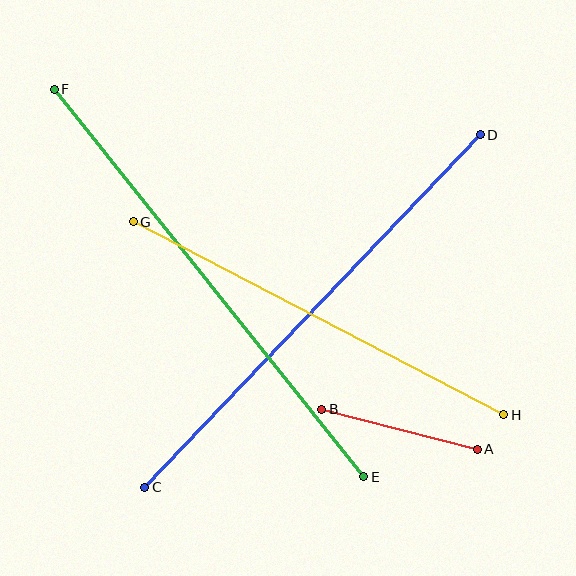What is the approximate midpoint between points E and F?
The midpoint is at approximately (209, 283) pixels.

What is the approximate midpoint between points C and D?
The midpoint is at approximately (312, 311) pixels.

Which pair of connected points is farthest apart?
Points E and F are farthest apart.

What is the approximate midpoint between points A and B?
The midpoint is at approximately (399, 429) pixels.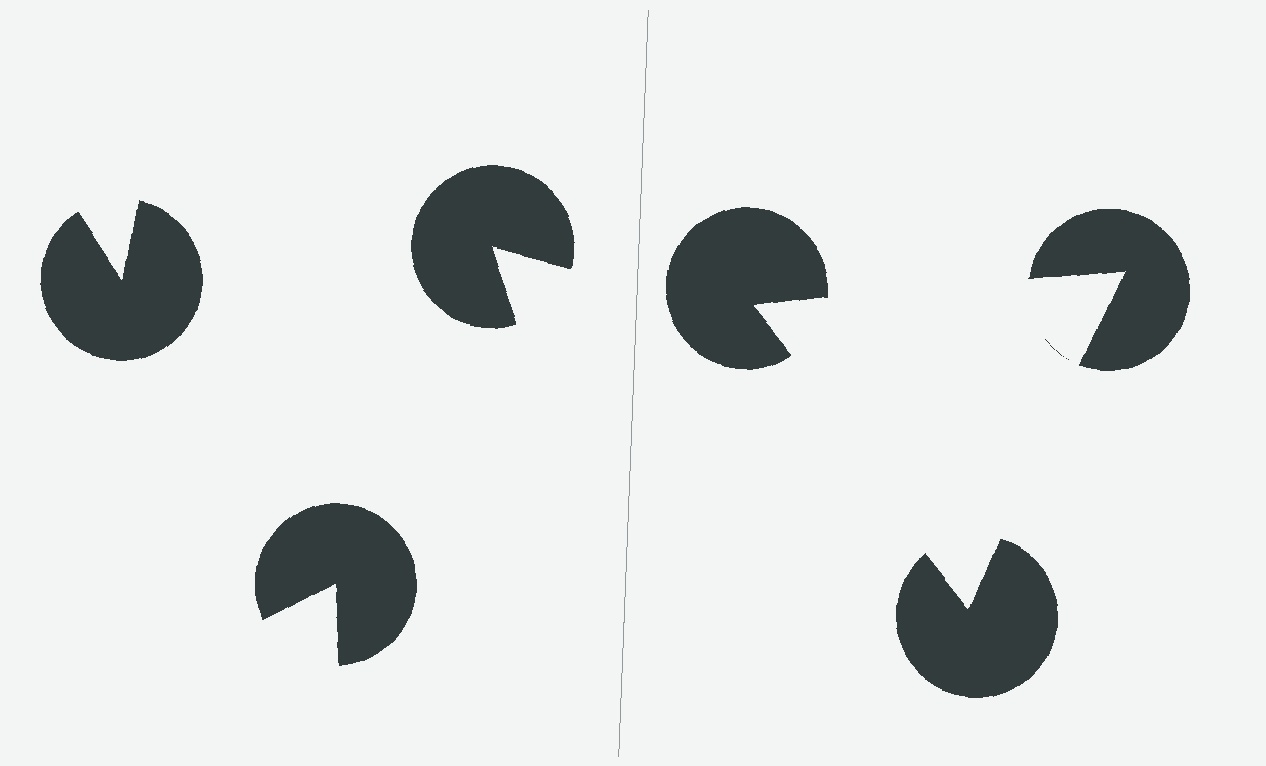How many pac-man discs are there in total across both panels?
6 — 3 on each side.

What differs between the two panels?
The pac-man discs are positioned identically on both sides; only the wedge orientations differ. On the right they align to a triangle; on the left they are misaligned.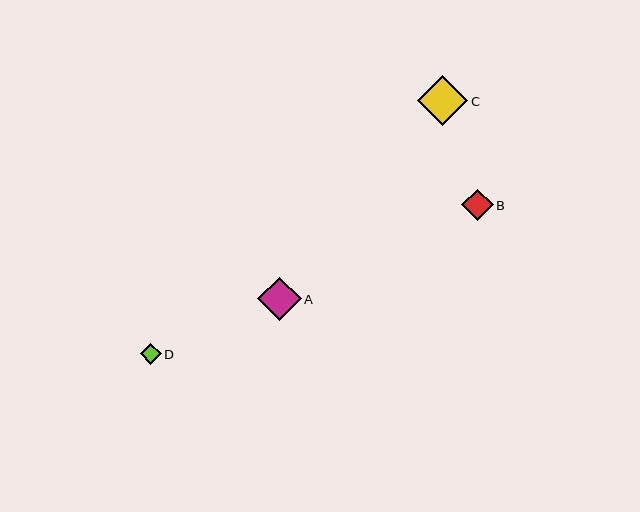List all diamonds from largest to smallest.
From largest to smallest: C, A, B, D.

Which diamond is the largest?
Diamond C is the largest with a size of approximately 50 pixels.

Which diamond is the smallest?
Diamond D is the smallest with a size of approximately 21 pixels.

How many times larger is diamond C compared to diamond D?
Diamond C is approximately 2.4 times the size of diamond D.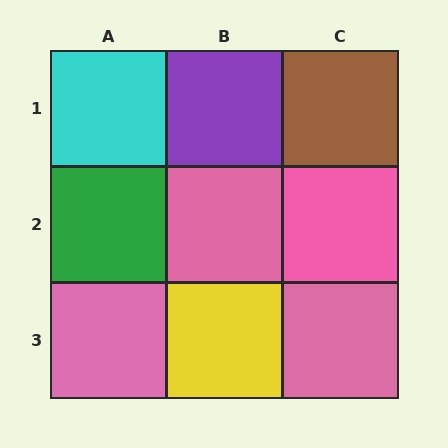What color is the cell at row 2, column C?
Pink.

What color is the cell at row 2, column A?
Green.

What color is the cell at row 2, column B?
Pink.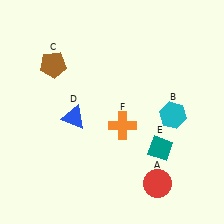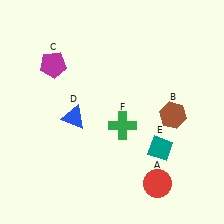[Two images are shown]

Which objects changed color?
B changed from cyan to brown. C changed from brown to magenta. F changed from orange to green.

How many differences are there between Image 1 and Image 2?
There are 3 differences between the two images.